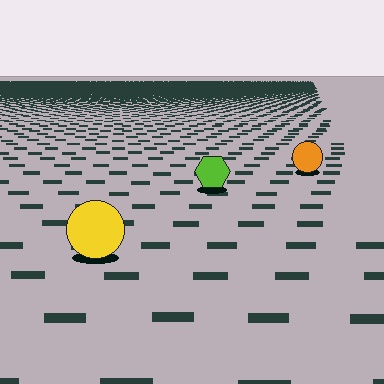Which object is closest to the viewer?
The yellow circle is closest. The texture marks near it are larger and more spread out.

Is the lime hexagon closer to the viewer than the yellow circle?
No. The yellow circle is closer — you can tell from the texture gradient: the ground texture is coarser near it.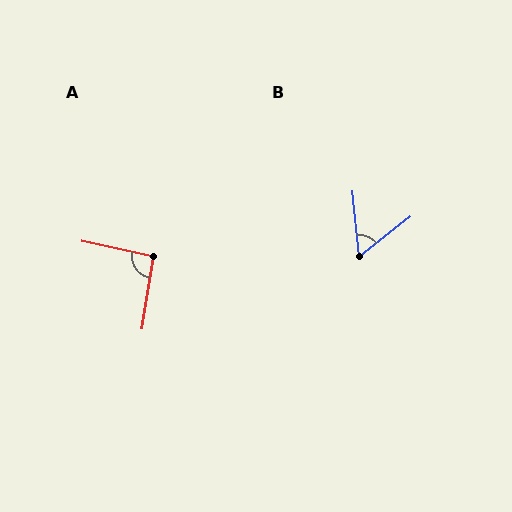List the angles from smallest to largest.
B (58°), A (93°).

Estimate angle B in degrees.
Approximately 58 degrees.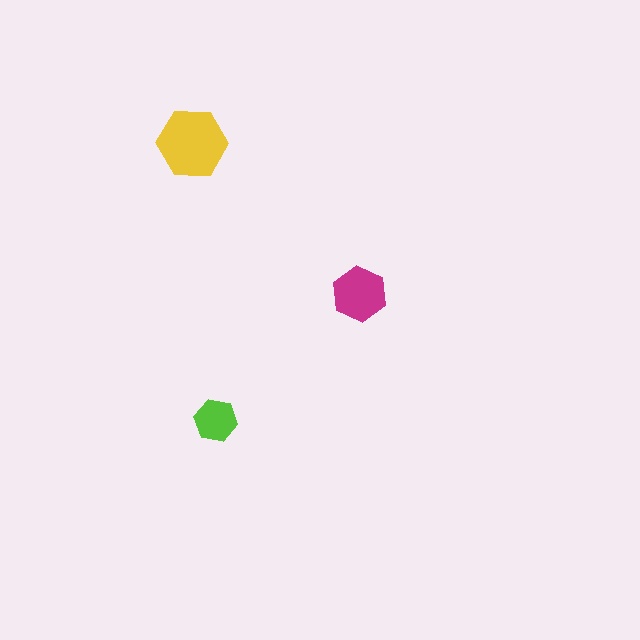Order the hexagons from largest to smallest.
the yellow one, the magenta one, the lime one.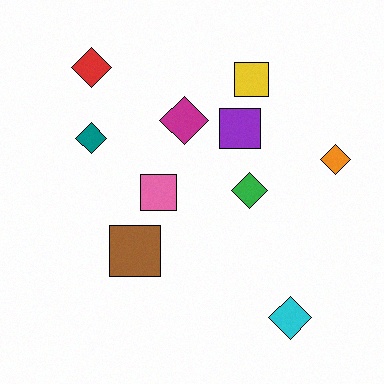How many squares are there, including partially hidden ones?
There are 4 squares.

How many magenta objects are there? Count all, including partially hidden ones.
There is 1 magenta object.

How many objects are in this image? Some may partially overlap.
There are 10 objects.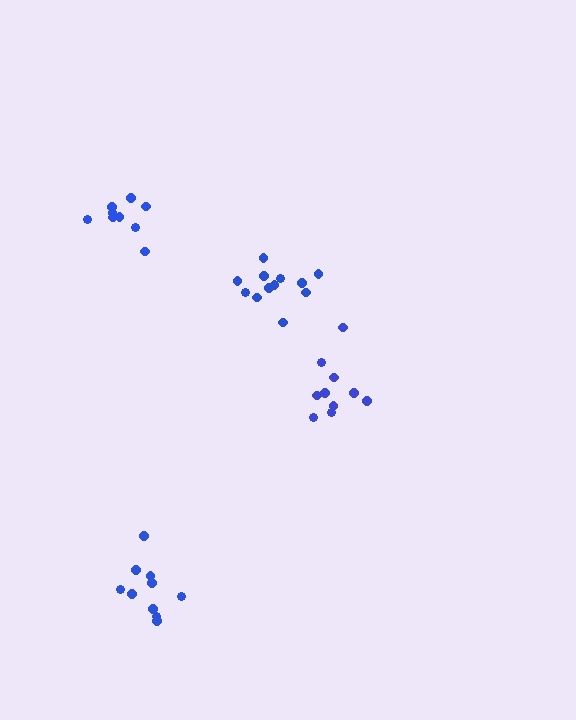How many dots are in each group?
Group 1: 10 dots, Group 2: 9 dots, Group 3: 12 dots, Group 4: 10 dots (41 total).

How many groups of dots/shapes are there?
There are 4 groups.